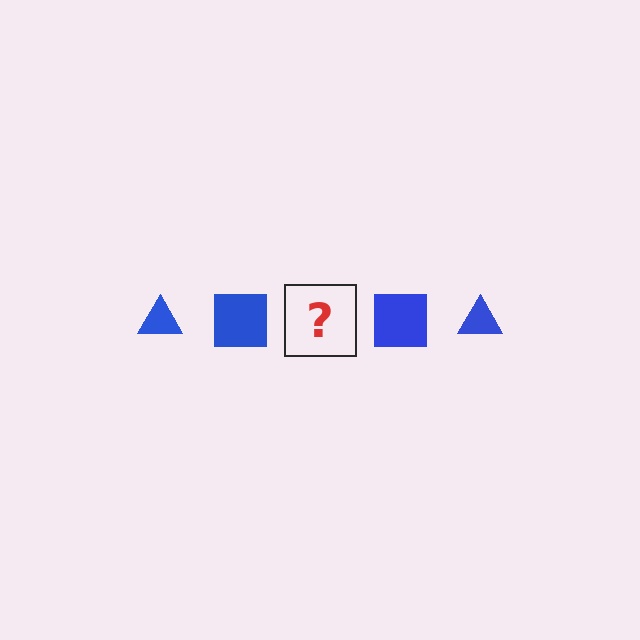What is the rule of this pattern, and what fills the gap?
The rule is that the pattern cycles through triangle, square shapes in blue. The gap should be filled with a blue triangle.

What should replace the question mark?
The question mark should be replaced with a blue triangle.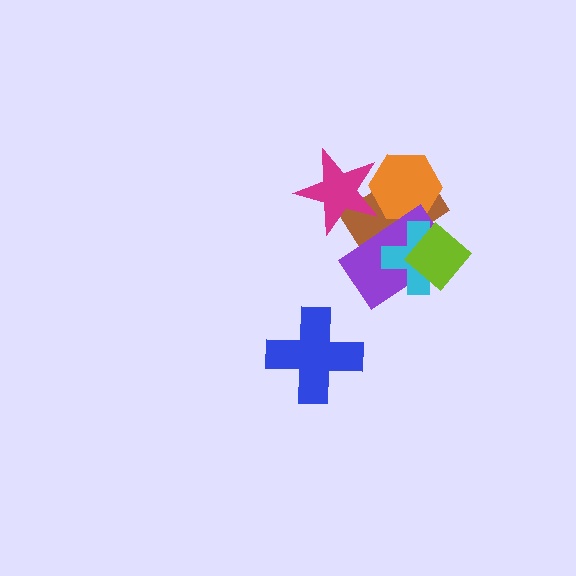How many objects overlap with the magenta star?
2 objects overlap with the magenta star.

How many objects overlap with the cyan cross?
3 objects overlap with the cyan cross.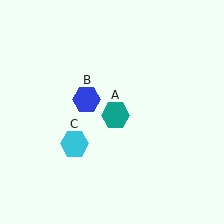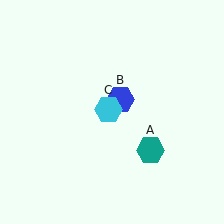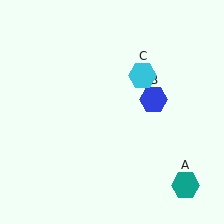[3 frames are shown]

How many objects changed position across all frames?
3 objects changed position: teal hexagon (object A), blue hexagon (object B), cyan hexagon (object C).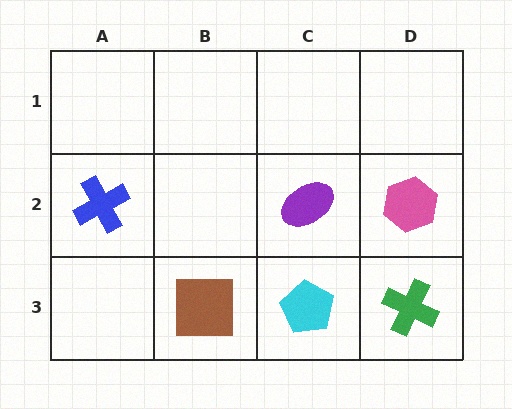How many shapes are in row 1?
0 shapes.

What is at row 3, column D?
A green cross.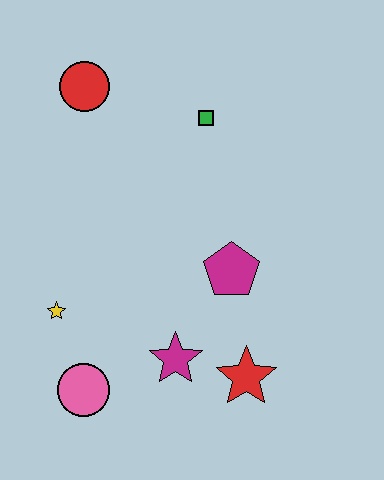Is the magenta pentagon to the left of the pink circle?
No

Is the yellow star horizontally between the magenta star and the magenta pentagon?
No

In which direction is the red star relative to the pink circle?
The red star is to the right of the pink circle.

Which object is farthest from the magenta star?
The red circle is farthest from the magenta star.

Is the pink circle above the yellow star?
No